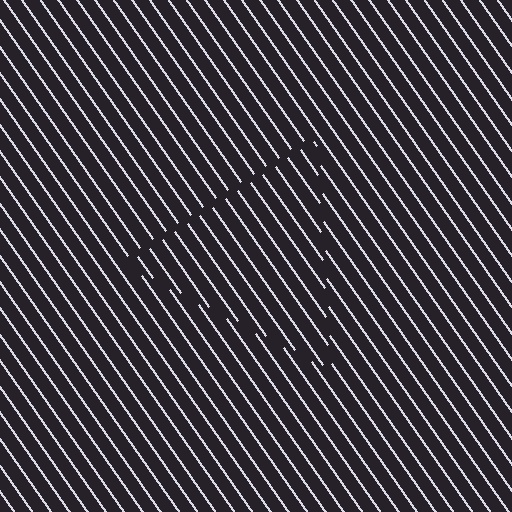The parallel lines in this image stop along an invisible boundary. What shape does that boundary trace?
An illusory triangle. The interior of the shape contains the same grating, shifted by half a period — the contour is defined by the phase discontinuity where line-ends from the inner and outer gratings abut.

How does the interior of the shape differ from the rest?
The interior of the shape contains the same grating, shifted by half a period — the contour is defined by the phase discontinuity where line-ends from the inner and outer gratings abut.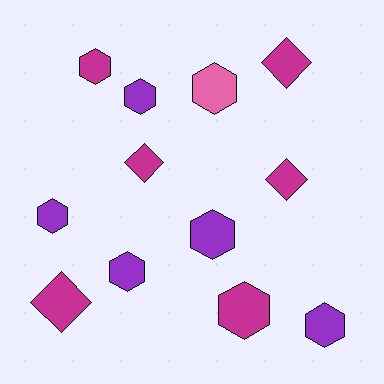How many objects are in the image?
There are 12 objects.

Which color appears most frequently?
Magenta, with 6 objects.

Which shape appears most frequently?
Hexagon, with 8 objects.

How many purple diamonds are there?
There are no purple diamonds.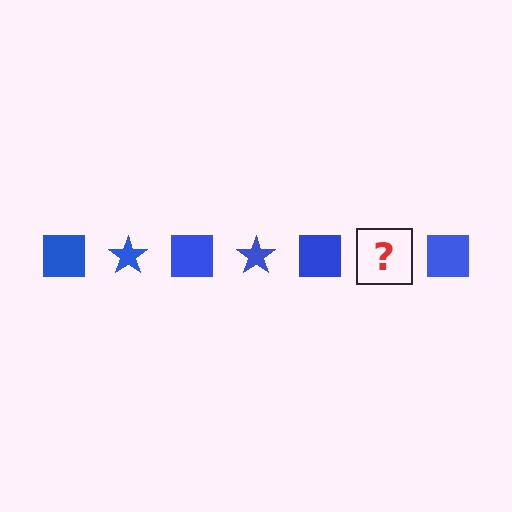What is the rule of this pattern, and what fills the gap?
The rule is that the pattern cycles through square, star shapes in blue. The gap should be filled with a blue star.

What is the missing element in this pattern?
The missing element is a blue star.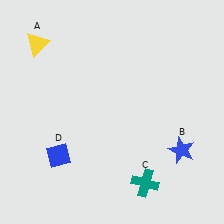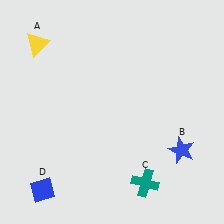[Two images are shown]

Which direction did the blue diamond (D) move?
The blue diamond (D) moved down.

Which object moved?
The blue diamond (D) moved down.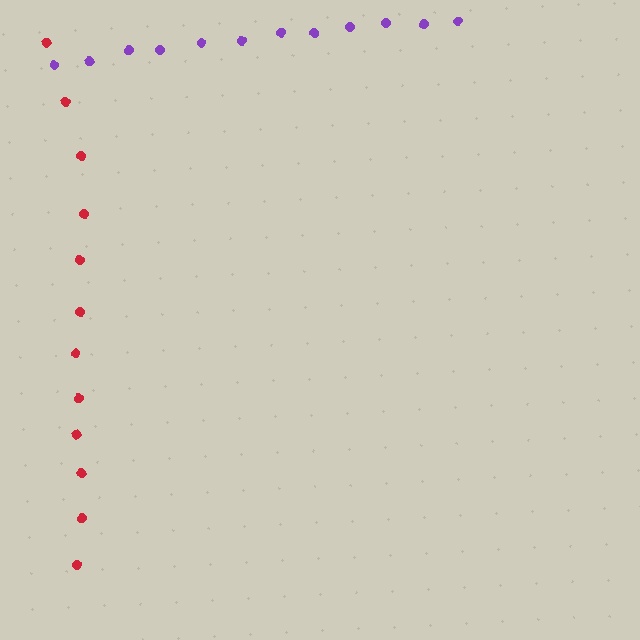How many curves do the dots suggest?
There are 2 distinct paths.